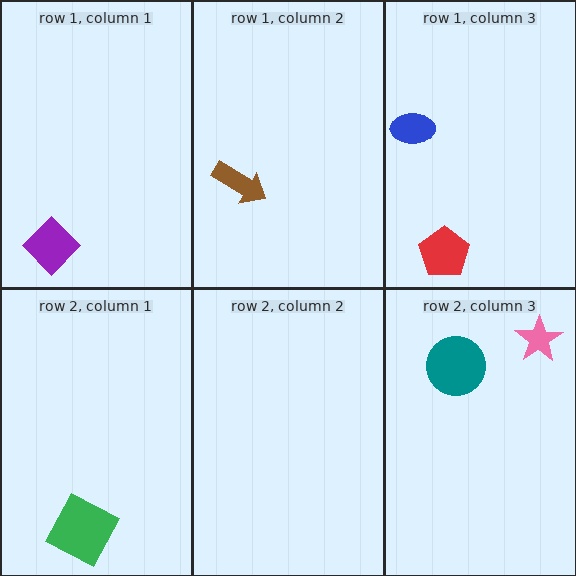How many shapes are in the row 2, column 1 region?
1.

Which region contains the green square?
The row 2, column 1 region.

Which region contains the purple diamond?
The row 1, column 1 region.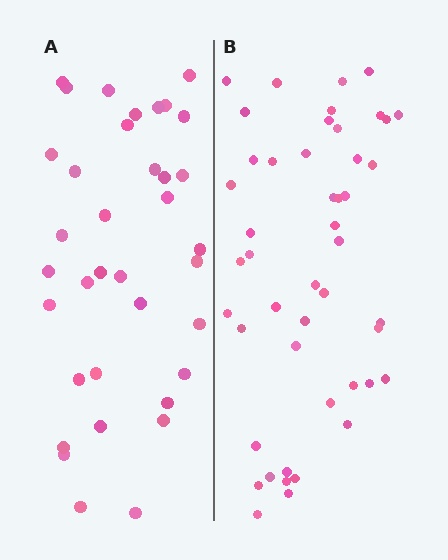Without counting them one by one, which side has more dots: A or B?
Region B (the right region) has more dots.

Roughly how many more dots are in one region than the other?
Region B has roughly 12 or so more dots than region A.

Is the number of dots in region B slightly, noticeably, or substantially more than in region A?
Region B has noticeably more, but not dramatically so. The ratio is roughly 1.3 to 1.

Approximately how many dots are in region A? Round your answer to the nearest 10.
About 40 dots. (The exact count is 36, which rounds to 40.)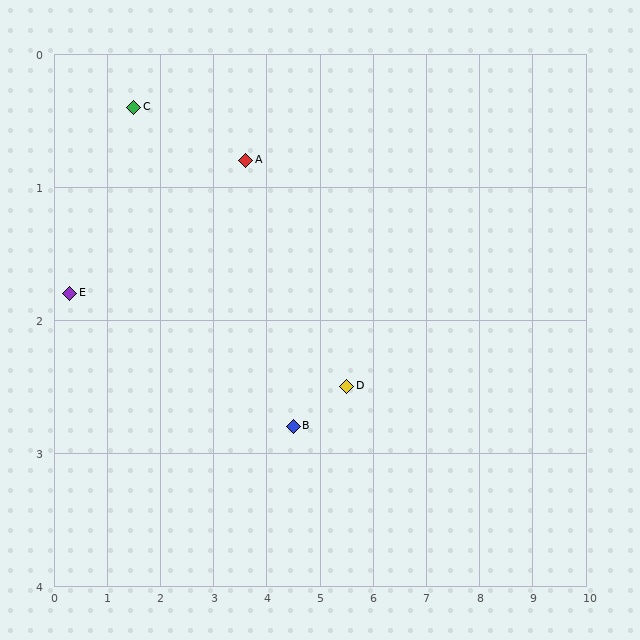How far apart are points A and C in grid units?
Points A and C are about 2.1 grid units apart.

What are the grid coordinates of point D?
Point D is at approximately (5.5, 2.5).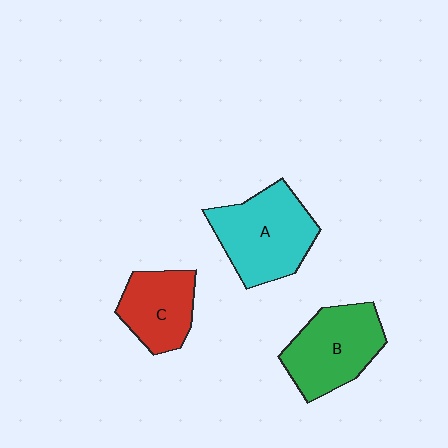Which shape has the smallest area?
Shape C (red).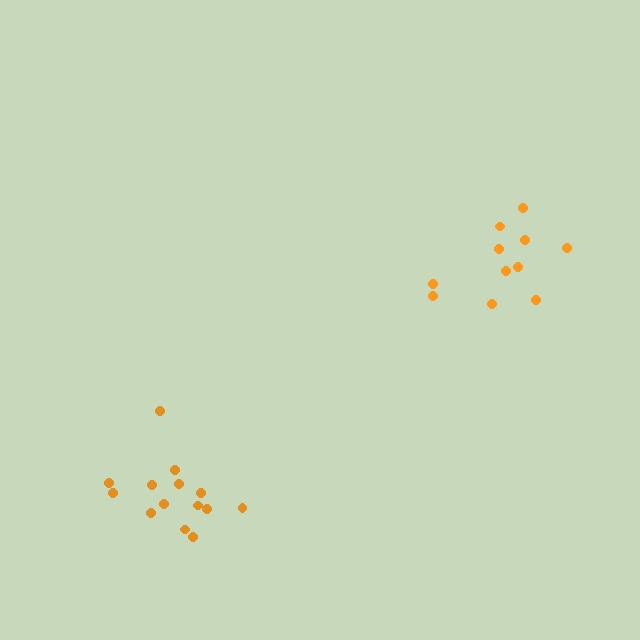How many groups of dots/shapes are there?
There are 2 groups.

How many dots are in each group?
Group 1: 11 dots, Group 2: 14 dots (25 total).